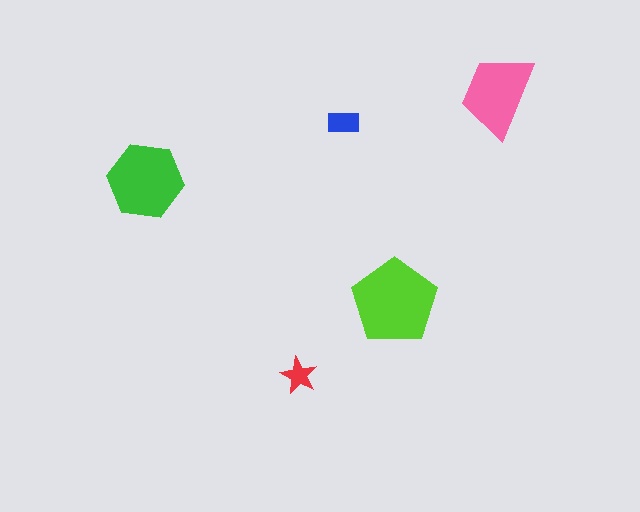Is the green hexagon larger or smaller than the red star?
Larger.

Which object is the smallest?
The red star.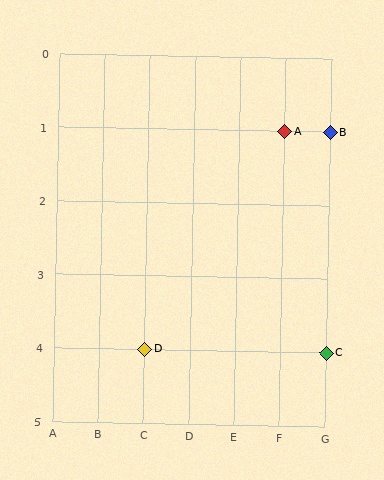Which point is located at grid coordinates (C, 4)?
Point D is at (C, 4).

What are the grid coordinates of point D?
Point D is at grid coordinates (C, 4).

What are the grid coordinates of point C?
Point C is at grid coordinates (G, 4).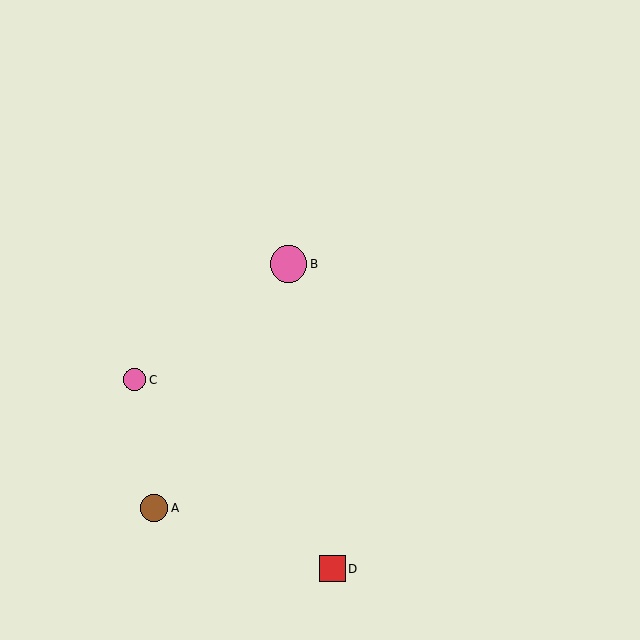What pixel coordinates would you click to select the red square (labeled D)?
Click at (332, 569) to select the red square D.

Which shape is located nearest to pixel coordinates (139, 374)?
The pink circle (labeled C) at (135, 380) is nearest to that location.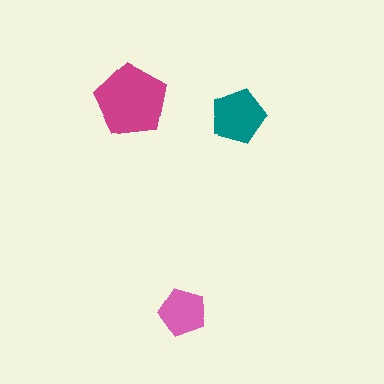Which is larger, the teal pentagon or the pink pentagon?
The teal one.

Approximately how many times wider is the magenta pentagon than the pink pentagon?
About 1.5 times wider.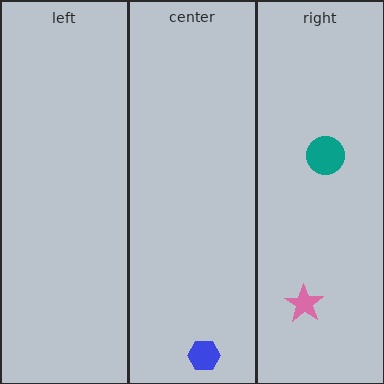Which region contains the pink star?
The right region.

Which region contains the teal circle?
The right region.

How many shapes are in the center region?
1.